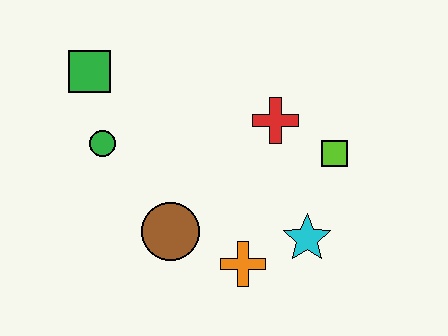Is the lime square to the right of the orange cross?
Yes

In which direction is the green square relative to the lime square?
The green square is to the left of the lime square.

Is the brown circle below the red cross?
Yes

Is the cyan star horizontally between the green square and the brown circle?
No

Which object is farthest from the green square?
The cyan star is farthest from the green square.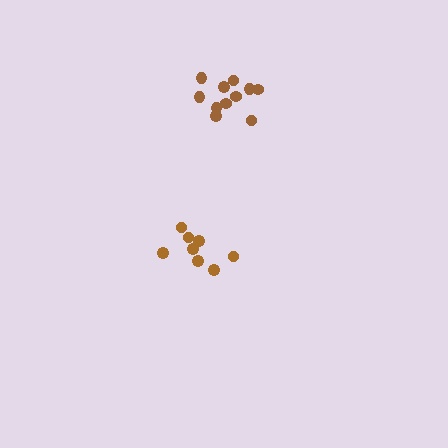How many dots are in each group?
Group 1: 8 dots, Group 2: 11 dots (19 total).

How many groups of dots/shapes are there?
There are 2 groups.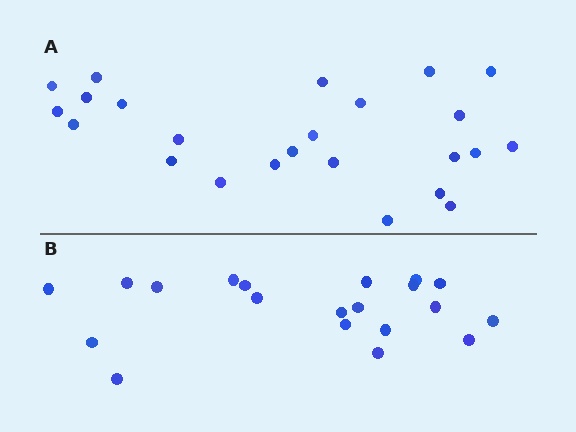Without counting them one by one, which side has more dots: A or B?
Region A (the top region) has more dots.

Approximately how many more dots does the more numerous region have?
Region A has about 4 more dots than region B.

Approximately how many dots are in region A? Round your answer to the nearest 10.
About 20 dots. (The exact count is 24, which rounds to 20.)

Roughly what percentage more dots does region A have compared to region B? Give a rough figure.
About 20% more.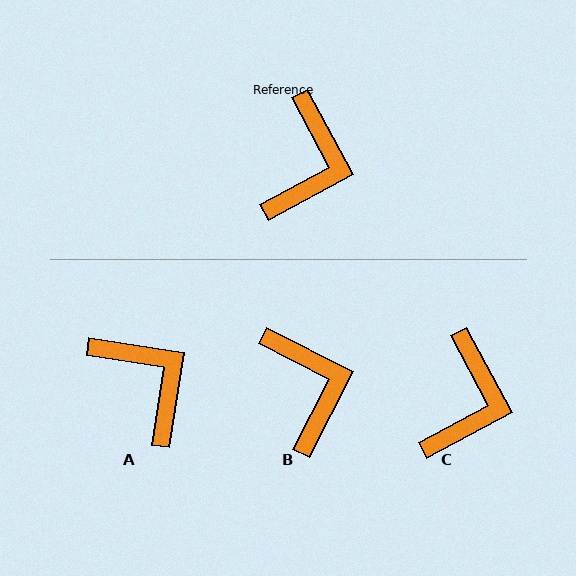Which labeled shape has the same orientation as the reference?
C.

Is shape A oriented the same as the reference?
No, it is off by about 53 degrees.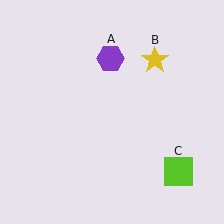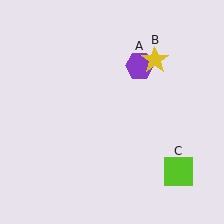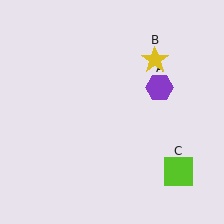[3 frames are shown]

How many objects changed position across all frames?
1 object changed position: purple hexagon (object A).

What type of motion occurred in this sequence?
The purple hexagon (object A) rotated clockwise around the center of the scene.